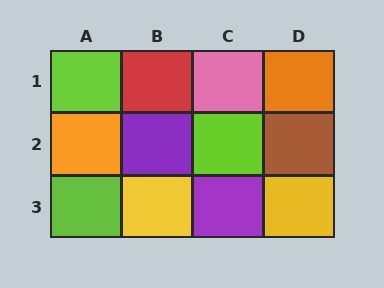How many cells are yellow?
2 cells are yellow.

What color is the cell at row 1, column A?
Lime.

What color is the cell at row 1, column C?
Pink.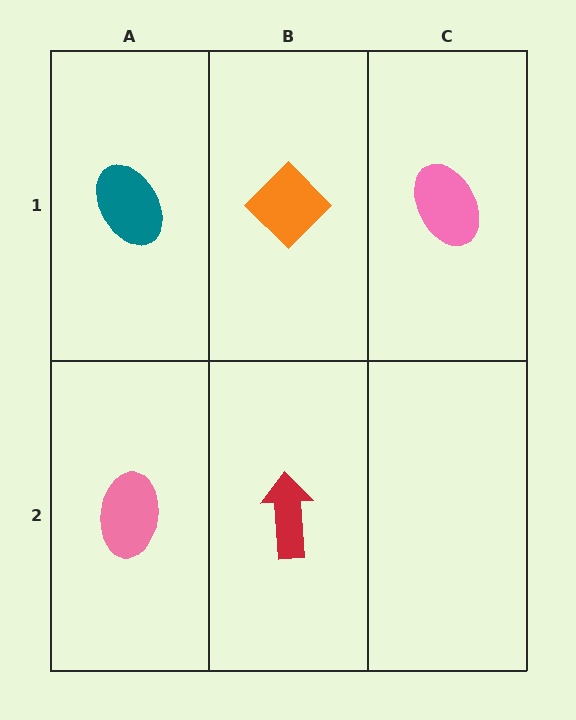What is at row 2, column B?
A red arrow.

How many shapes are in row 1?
3 shapes.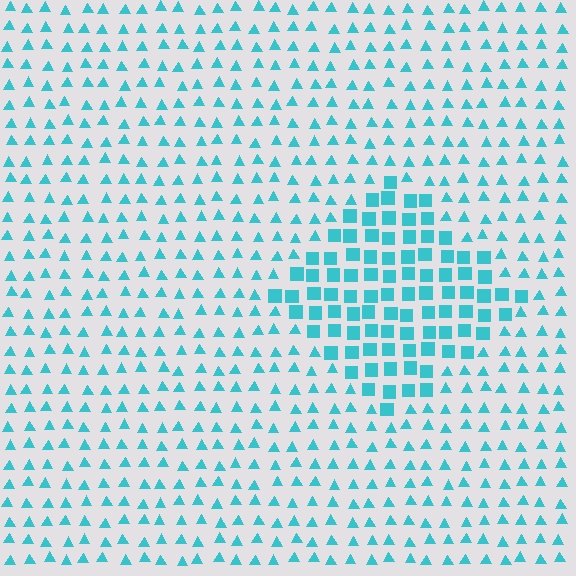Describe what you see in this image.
The image is filled with small cyan elements arranged in a uniform grid. A diamond-shaped region contains squares, while the surrounding area contains triangles. The boundary is defined purely by the change in element shape.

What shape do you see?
I see a diamond.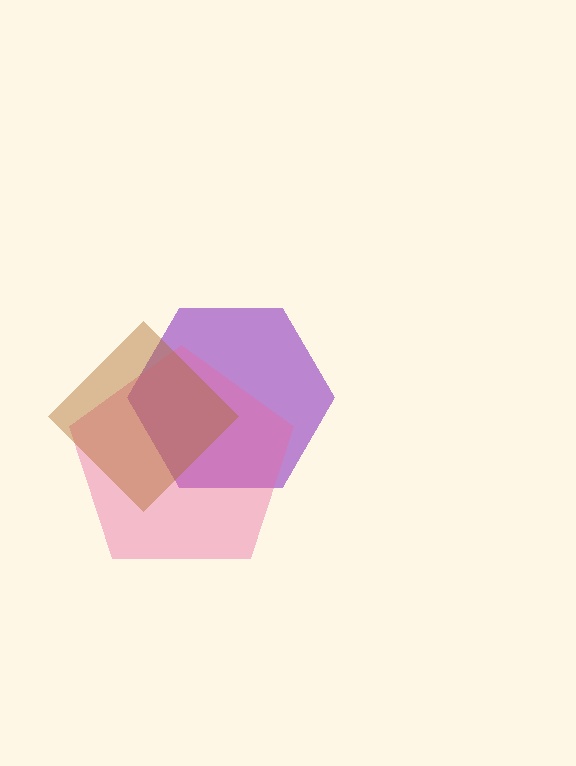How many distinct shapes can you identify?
There are 3 distinct shapes: a purple hexagon, a pink pentagon, a brown diamond.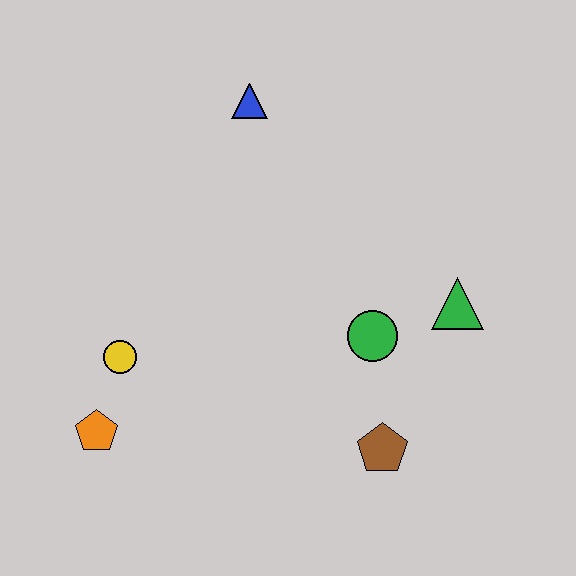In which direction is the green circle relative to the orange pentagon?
The green circle is to the right of the orange pentagon.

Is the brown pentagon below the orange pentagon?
Yes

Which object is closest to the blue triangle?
The green circle is closest to the blue triangle.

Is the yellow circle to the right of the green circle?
No